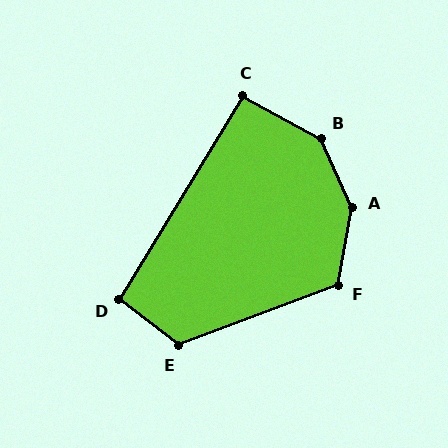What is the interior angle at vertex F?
Approximately 121 degrees (obtuse).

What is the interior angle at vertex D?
Approximately 96 degrees (obtuse).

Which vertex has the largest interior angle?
A, at approximately 145 degrees.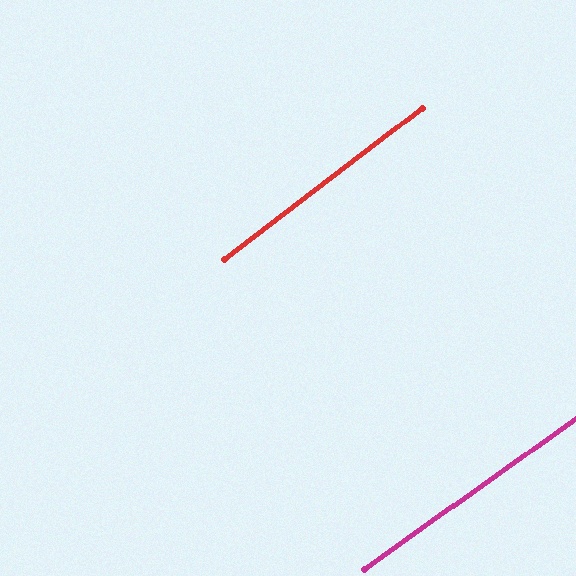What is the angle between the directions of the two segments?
Approximately 2 degrees.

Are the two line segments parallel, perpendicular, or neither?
Parallel — their directions differ by only 1.7°.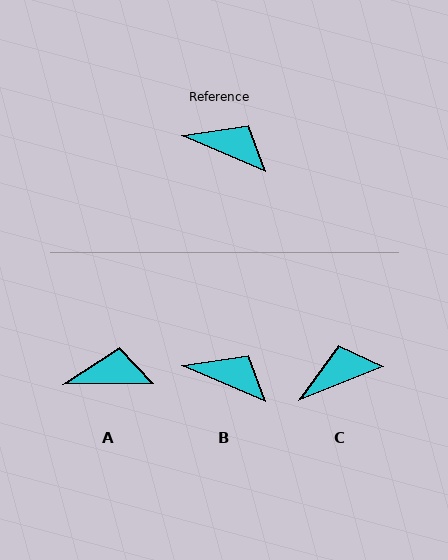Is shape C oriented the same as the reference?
No, it is off by about 45 degrees.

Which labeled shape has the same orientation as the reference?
B.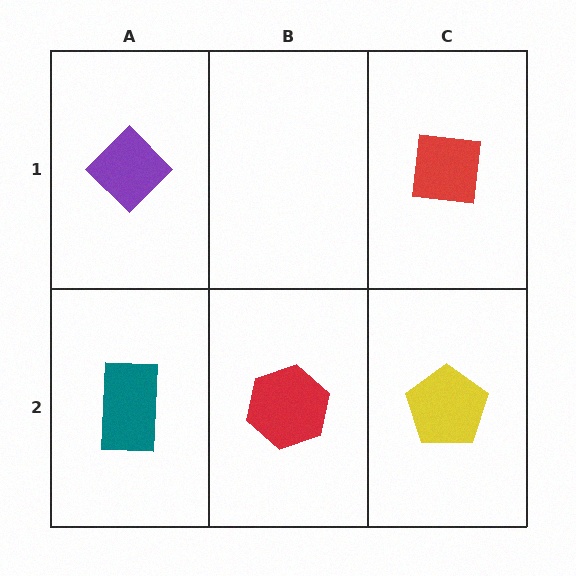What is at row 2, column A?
A teal rectangle.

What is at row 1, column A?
A purple diamond.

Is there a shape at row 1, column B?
No, that cell is empty.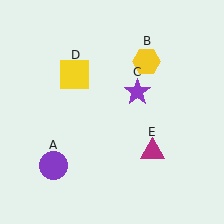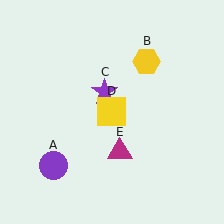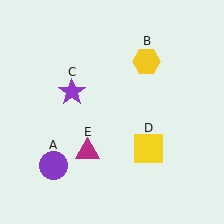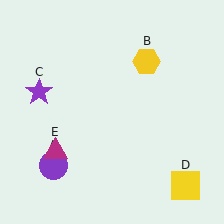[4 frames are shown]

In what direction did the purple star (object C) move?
The purple star (object C) moved left.